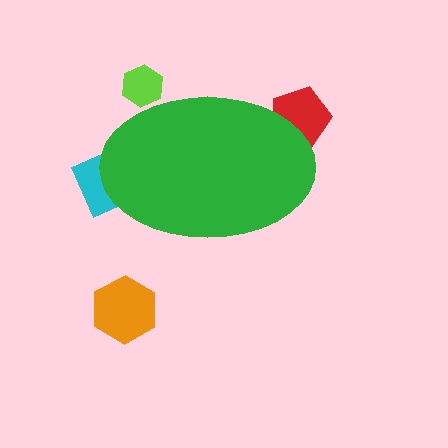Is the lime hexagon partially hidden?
Yes, the lime hexagon is partially hidden behind the green ellipse.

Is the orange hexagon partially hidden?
No, the orange hexagon is fully visible.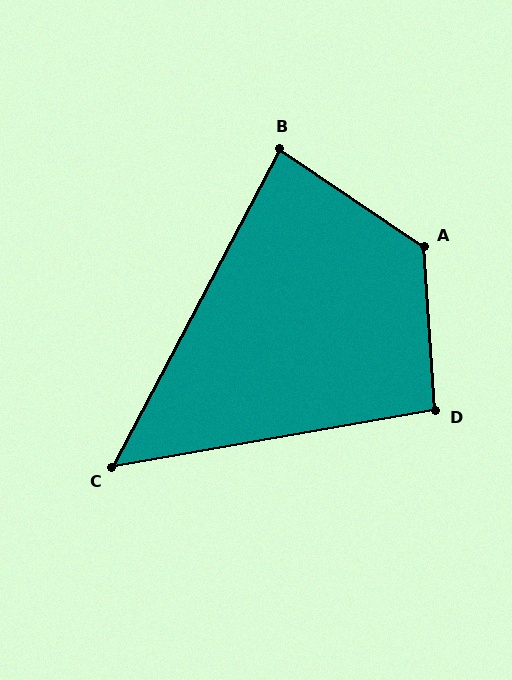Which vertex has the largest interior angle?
A, at approximately 128 degrees.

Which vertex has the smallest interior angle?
C, at approximately 52 degrees.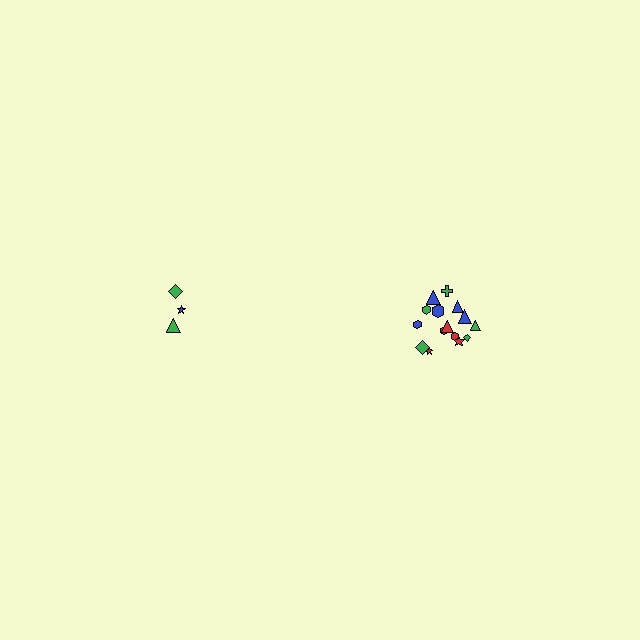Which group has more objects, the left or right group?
The right group.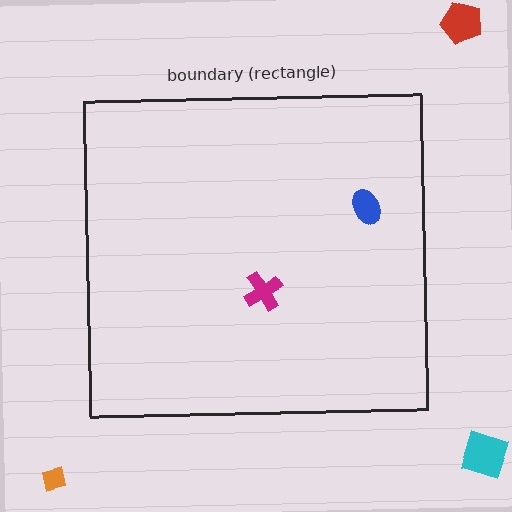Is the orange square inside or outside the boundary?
Outside.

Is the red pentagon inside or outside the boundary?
Outside.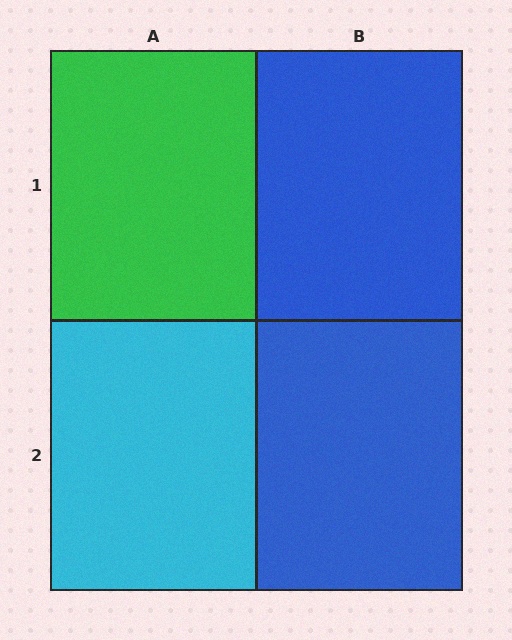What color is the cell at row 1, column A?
Green.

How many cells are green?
1 cell is green.